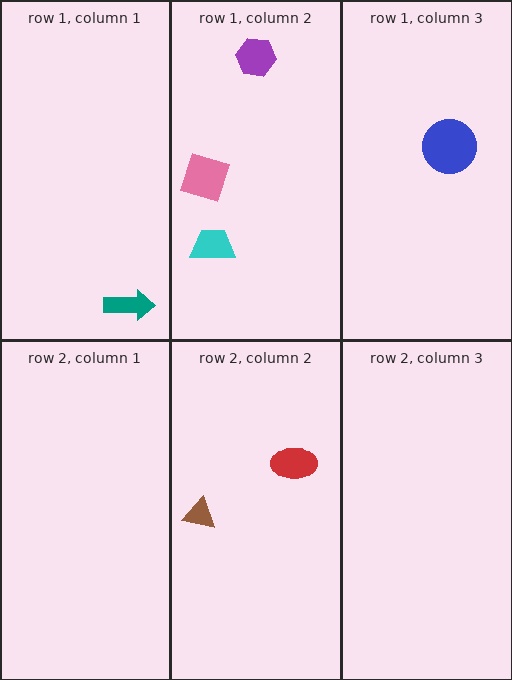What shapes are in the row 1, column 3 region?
The blue circle.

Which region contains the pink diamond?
The row 1, column 2 region.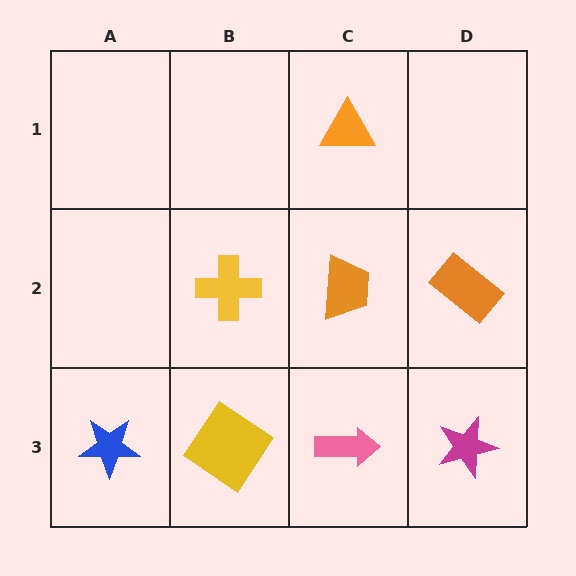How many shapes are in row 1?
1 shape.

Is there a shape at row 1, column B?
No, that cell is empty.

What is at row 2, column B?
A yellow cross.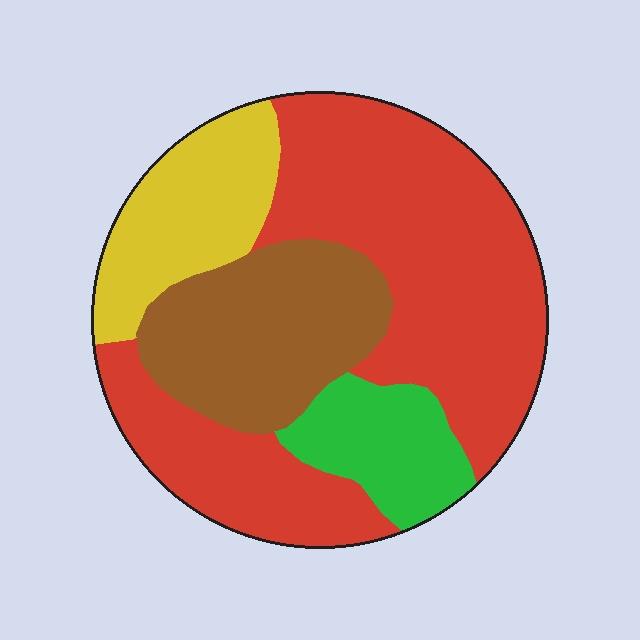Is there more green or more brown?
Brown.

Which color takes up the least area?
Green, at roughly 10%.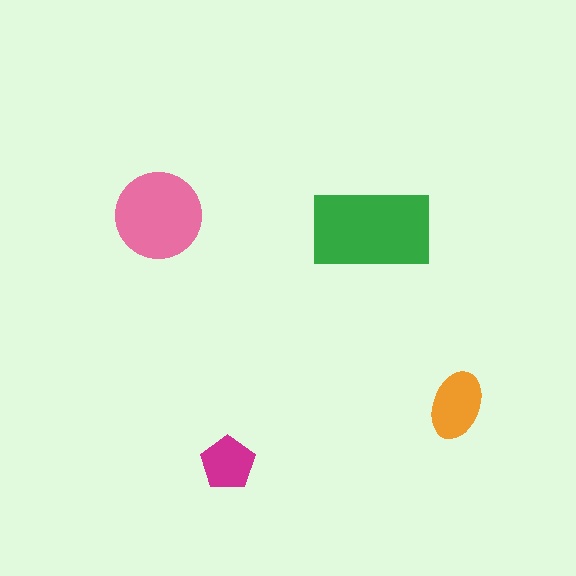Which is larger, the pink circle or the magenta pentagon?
The pink circle.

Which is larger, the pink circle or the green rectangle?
The green rectangle.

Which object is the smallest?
The magenta pentagon.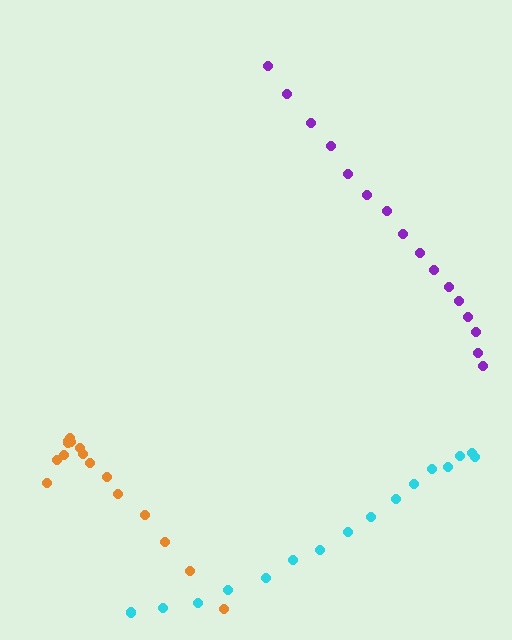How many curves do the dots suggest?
There are 3 distinct paths.